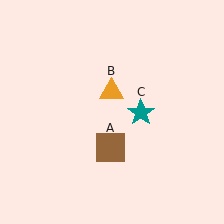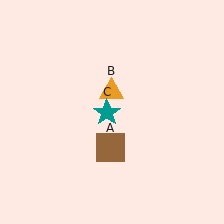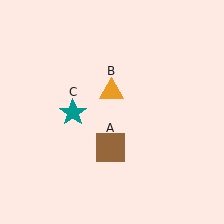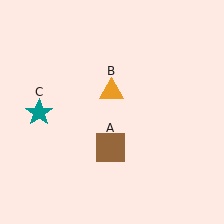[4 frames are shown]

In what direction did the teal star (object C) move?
The teal star (object C) moved left.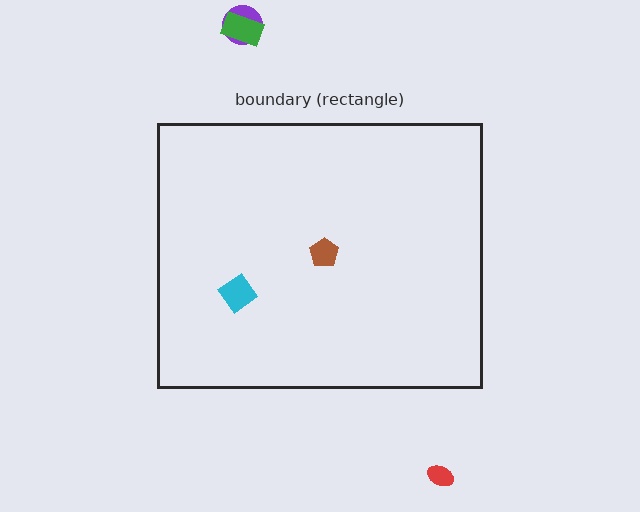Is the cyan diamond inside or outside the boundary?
Inside.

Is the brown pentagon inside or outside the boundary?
Inside.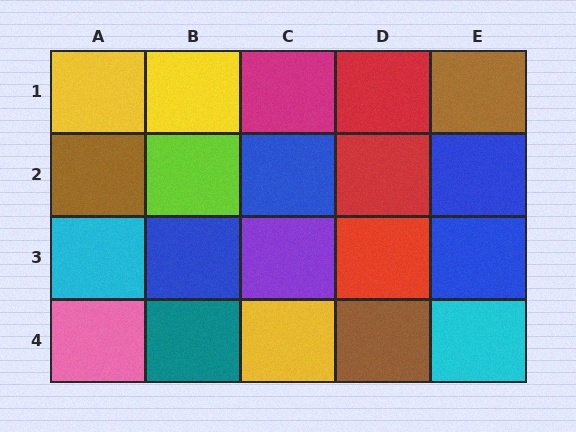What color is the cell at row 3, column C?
Purple.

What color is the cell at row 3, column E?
Blue.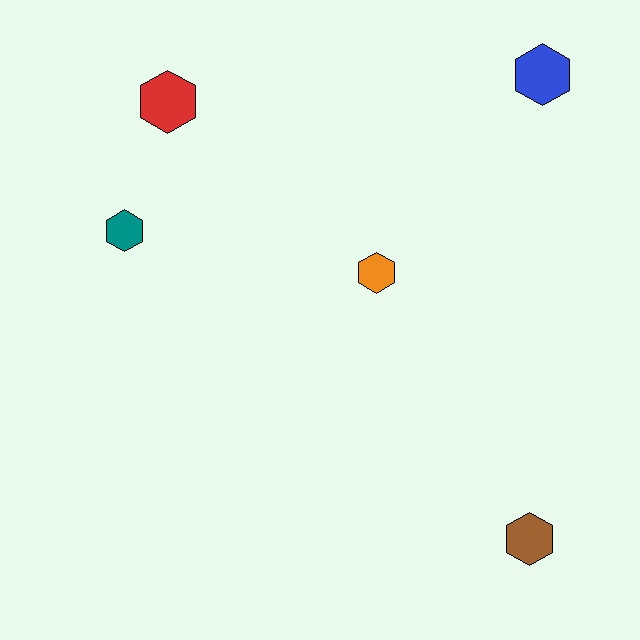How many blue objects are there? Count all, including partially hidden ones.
There is 1 blue object.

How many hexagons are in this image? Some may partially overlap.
There are 5 hexagons.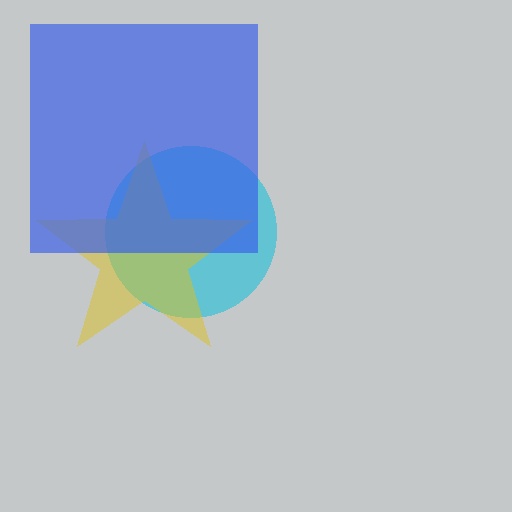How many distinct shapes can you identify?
There are 3 distinct shapes: a cyan circle, a yellow star, a blue square.